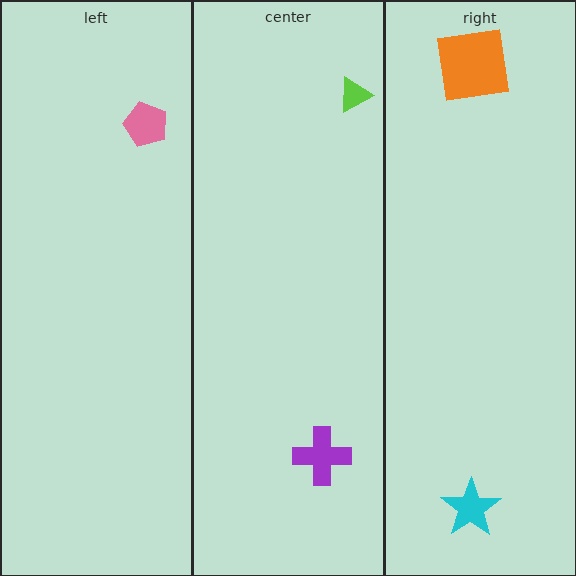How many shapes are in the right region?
2.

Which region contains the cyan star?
The right region.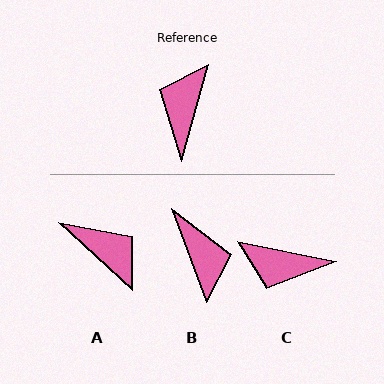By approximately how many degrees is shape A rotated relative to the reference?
Approximately 117 degrees clockwise.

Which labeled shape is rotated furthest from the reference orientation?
B, about 144 degrees away.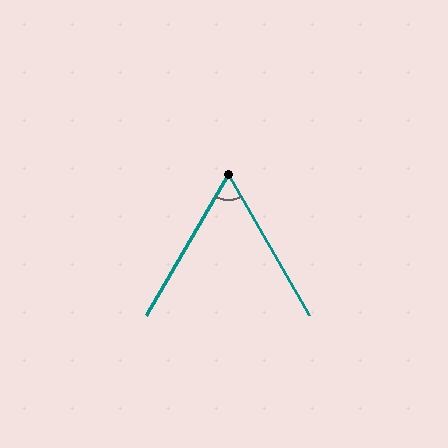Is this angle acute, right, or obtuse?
It is acute.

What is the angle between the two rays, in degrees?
Approximately 60 degrees.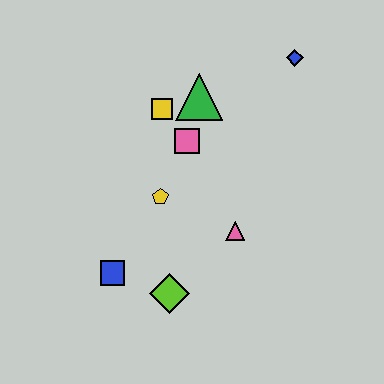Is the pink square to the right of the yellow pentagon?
Yes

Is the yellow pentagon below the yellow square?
Yes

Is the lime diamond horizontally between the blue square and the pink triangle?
Yes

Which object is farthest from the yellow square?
The lime diamond is farthest from the yellow square.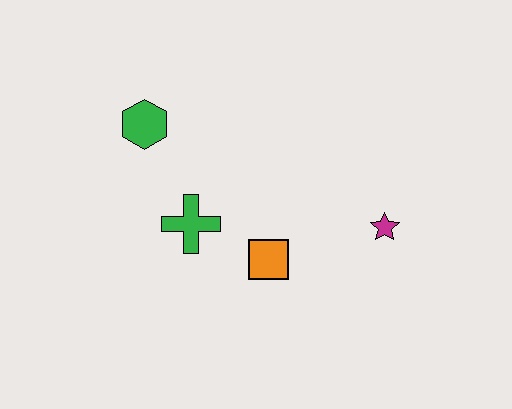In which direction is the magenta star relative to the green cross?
The magenta star is to the right of the green cross.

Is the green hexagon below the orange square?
No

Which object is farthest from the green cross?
The magenta star is farthest from the green cross.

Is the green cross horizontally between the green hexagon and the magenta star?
Yes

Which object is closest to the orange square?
The green cross is closest to the orange square.